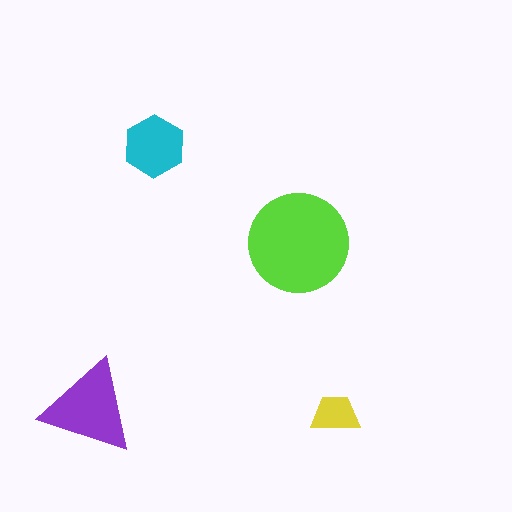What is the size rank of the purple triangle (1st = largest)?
2nd.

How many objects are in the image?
There are 4 objects in the image.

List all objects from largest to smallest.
The lime circle, the purple triangle, the cyan hexagon, the yellow trapezoid.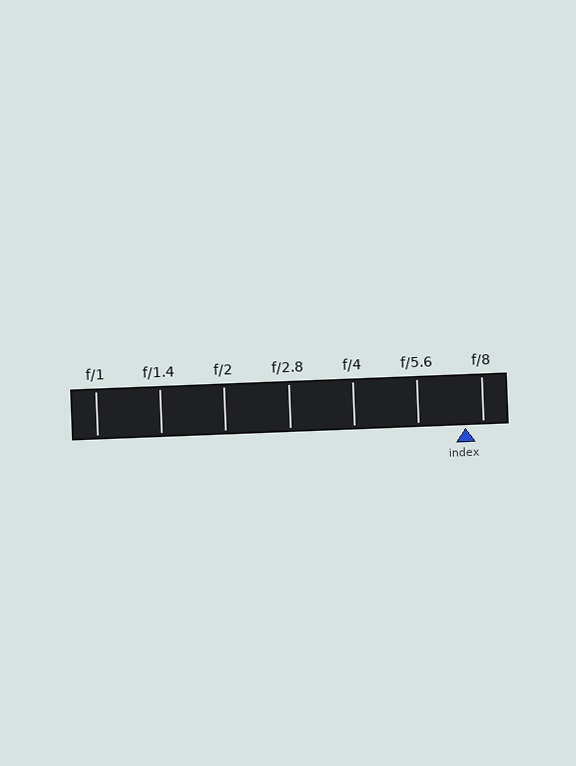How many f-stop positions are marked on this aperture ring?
There are 7 f-stop positions marked.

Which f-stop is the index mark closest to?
The index mark is closest to f/8.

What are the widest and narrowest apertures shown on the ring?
The widest aperture shown is f/1 and the narrowest is f/8.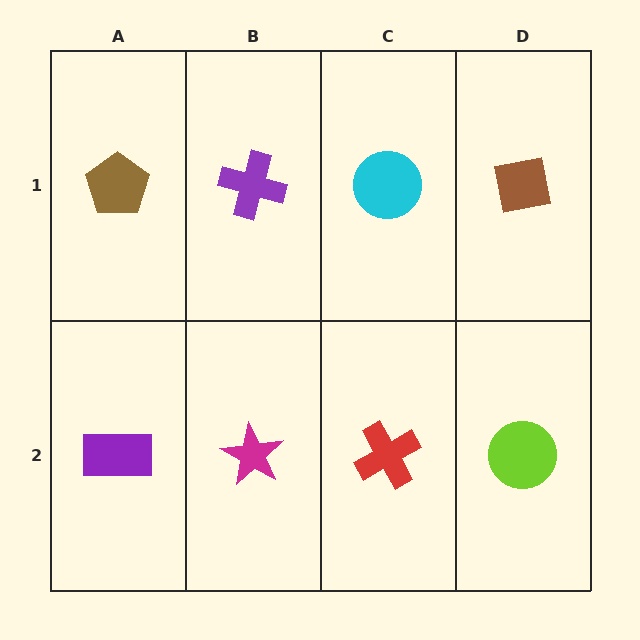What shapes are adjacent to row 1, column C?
A red cross (row 2, column C), a purple cross (row 1, column B), a brown square (row 1, column D).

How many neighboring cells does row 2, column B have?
3.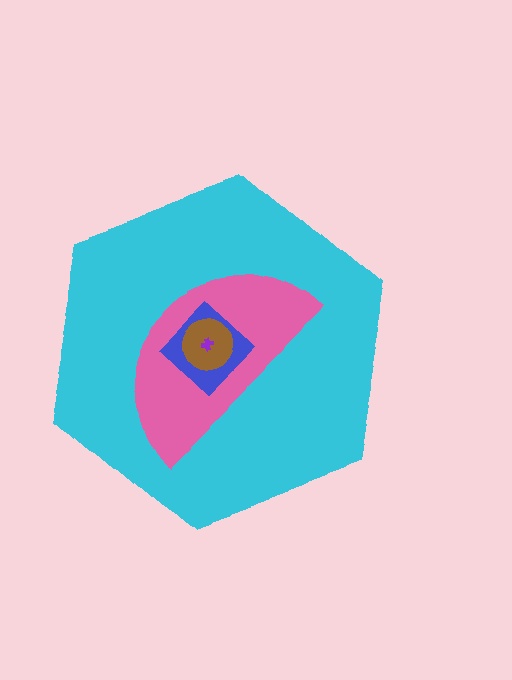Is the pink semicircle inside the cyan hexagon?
Yes.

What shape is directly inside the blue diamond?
The brown circle.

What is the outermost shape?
The cyan hexagon.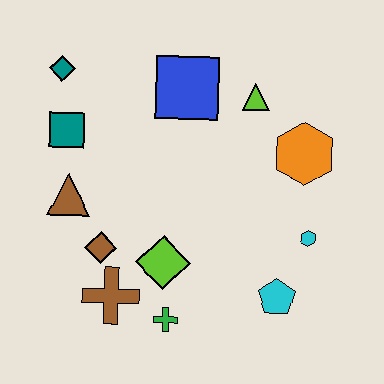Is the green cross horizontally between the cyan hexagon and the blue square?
No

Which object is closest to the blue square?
The lime triangle is closest to the blue square.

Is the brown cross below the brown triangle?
Yes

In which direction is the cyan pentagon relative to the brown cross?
The cyan pentagon is to the right of the brown cross.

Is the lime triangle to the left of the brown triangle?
No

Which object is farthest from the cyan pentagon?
The teal diamond is farthest from the cyan pentagon.